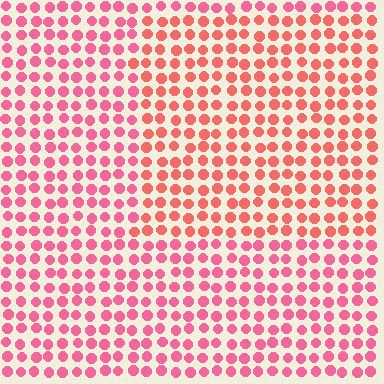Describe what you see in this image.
The image is filled with small pink elements in a uniform arrangement. A rectangle-shaped region is visible where the elements are tinted to a slightly different hue, forming a subtle color boundary.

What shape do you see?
I see a rectangle.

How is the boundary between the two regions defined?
The boundary is defined purely by a slight shift in hue (about 24 degrees). Spacing, size, and orientation are identical on both sides.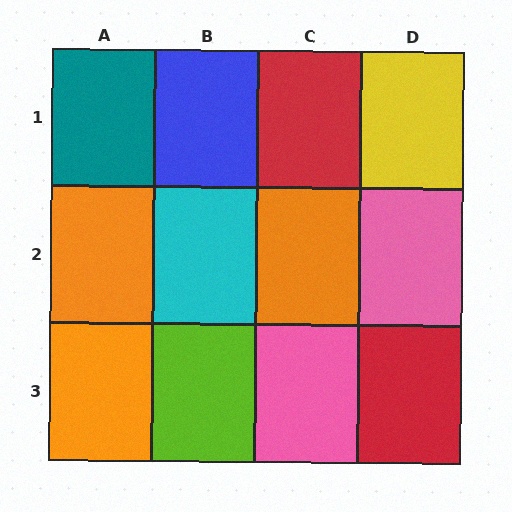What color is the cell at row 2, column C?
Orange.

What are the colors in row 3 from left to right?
Orange, lime, pink, red.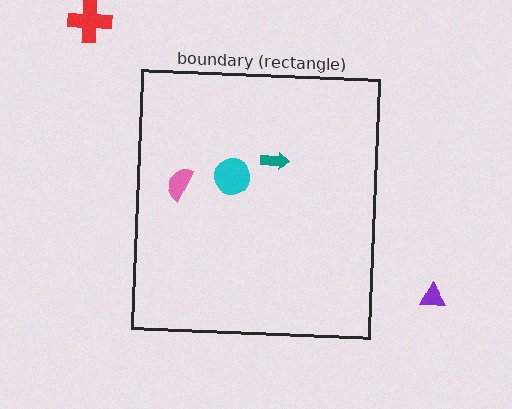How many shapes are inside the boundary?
3 inside, 2 outside.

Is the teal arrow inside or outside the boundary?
Inside.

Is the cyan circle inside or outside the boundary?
Inside.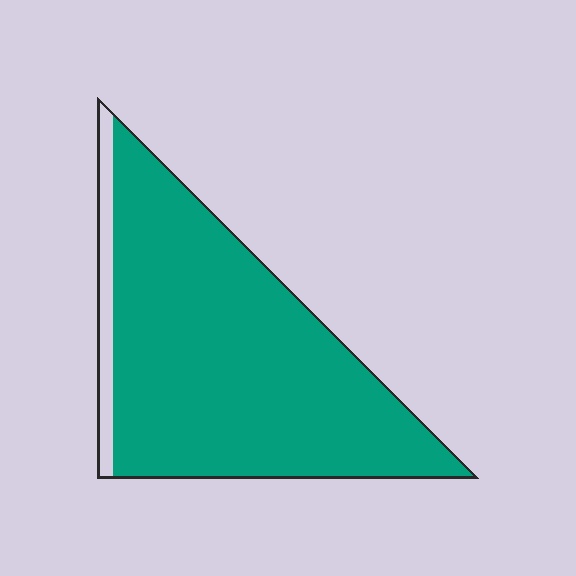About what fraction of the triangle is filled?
About nine tenths (9/10).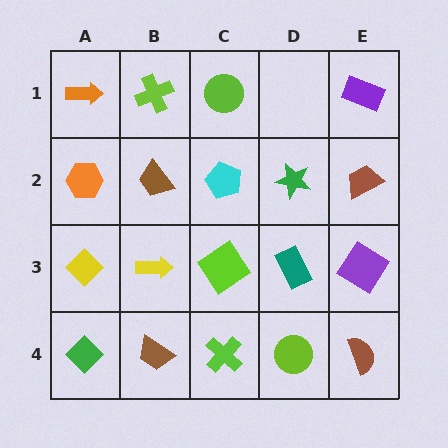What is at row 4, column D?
A lime circle.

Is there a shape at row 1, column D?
No, that cell is empty.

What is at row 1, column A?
An orange arrow.